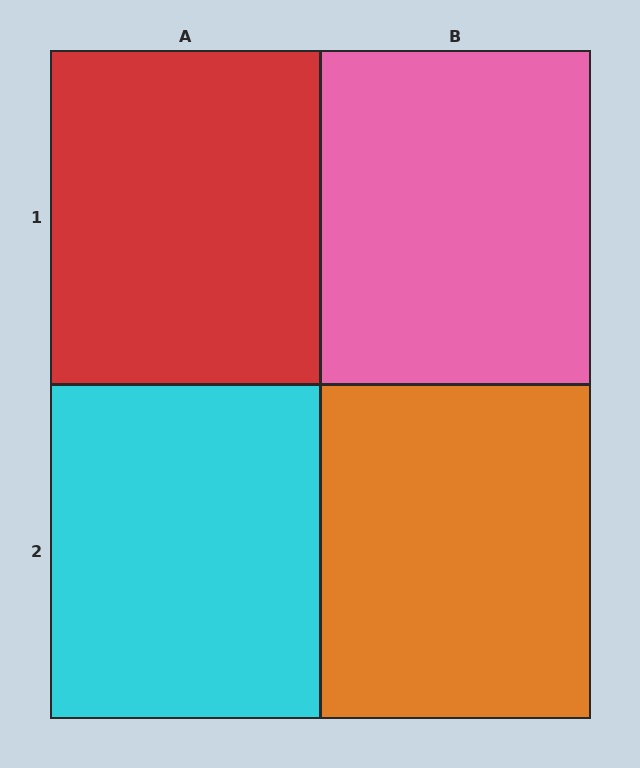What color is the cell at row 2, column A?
Cyan.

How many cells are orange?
1 cell is orange.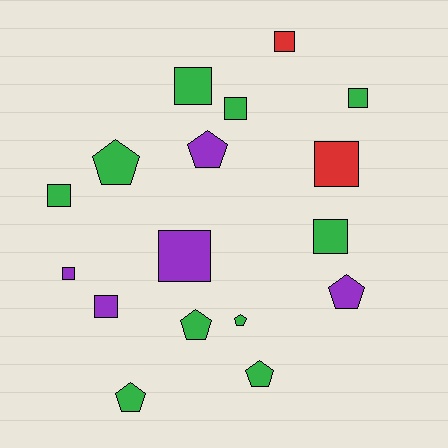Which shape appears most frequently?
Square, with 10 objects.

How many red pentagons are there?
There are no red pentagons.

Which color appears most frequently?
Green, with 10 objects.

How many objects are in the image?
There are 17 objects.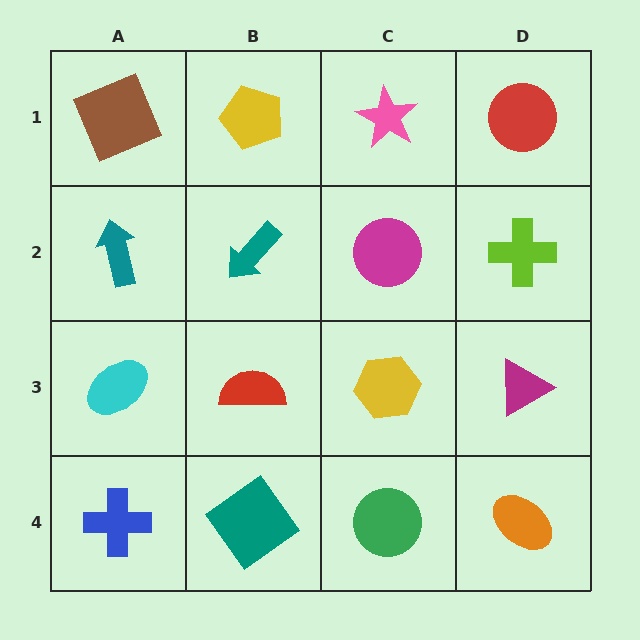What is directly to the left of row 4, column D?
A green circle.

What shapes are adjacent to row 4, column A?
A cyan ellipse (row 3, column A), a teal diamond (row 4, column B).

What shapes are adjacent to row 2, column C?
A pink star (row 1, column C), a yellow hexagon (row 3, column C), a teal arrow (row 2, column B), a lime cross (row 2, column D).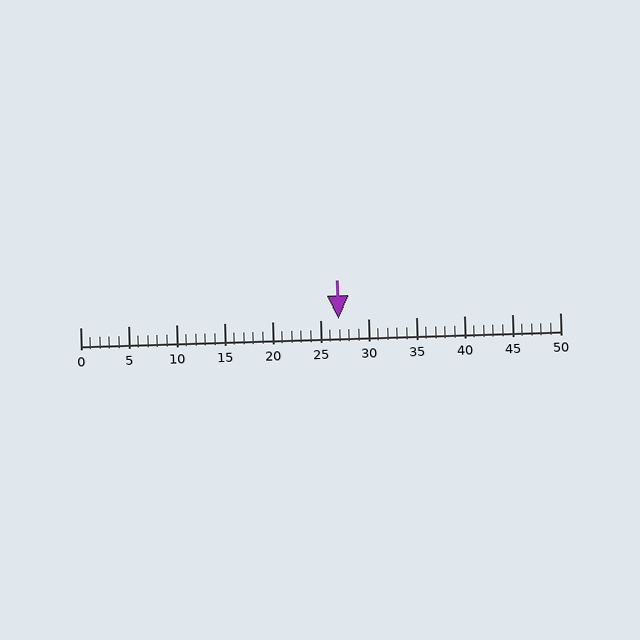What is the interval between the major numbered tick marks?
The major tick marks are spaced 5 units apart.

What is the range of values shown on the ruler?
The ruler shows values from 0 to 50.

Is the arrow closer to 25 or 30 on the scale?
The arrow is closer to 25.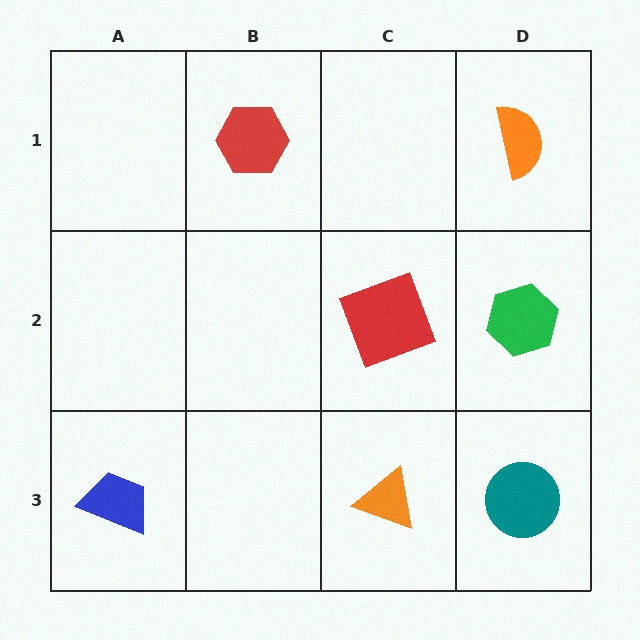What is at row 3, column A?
A blue trapezoid.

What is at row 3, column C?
An orange triangle.